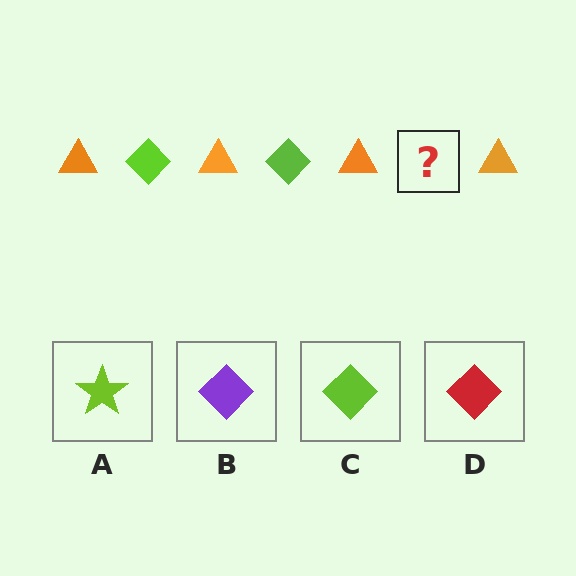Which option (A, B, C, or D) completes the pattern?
C.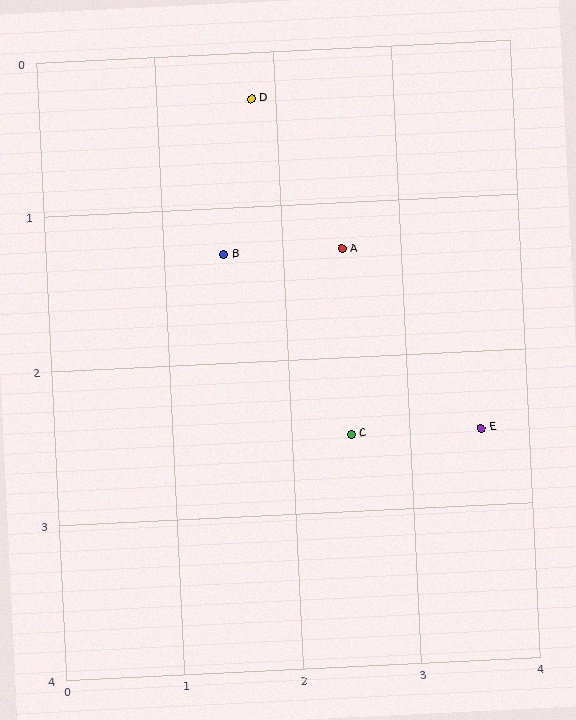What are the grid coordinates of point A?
Point A is at approximately (2.5, 1.3).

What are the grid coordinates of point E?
Point E is at approximately (3.6, 2.5).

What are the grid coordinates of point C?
Point C is at approximately (2.5, 2.5).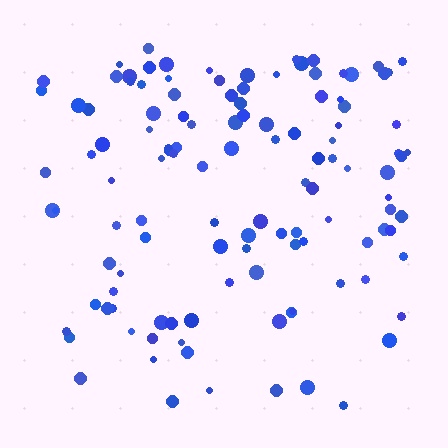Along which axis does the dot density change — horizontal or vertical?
Vertical.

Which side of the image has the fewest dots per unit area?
The bottom.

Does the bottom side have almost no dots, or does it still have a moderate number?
Still a moderate number, just noticeably fewer than the top.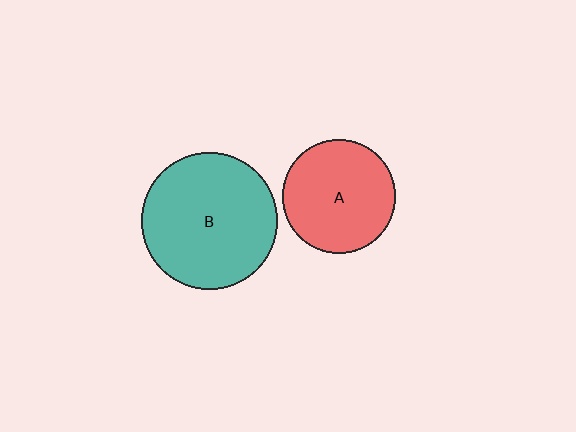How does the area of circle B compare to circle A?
Approximately 1.4 times.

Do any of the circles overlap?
No, none of the circles overlap.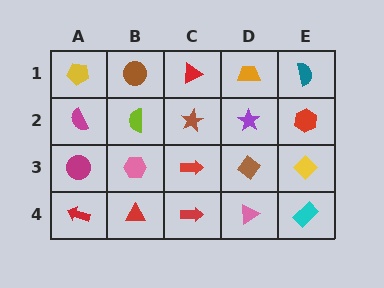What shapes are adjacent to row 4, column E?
A yellow diamond (row 3, column E), a pink triangle (row 4, column D).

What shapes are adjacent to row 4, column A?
A magenta circle (row 3, column A), a red triangle (row 4, column B).